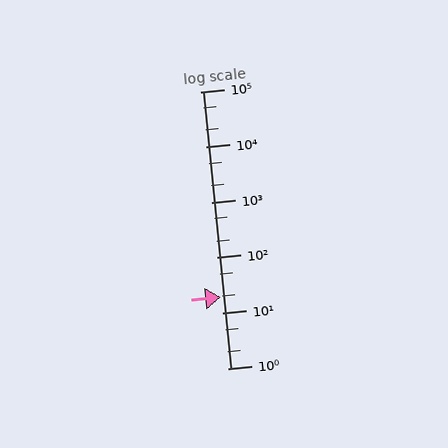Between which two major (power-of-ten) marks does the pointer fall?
The pointer is between 10 and 100.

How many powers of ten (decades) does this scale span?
The scale spans 5 decades, from 1 to 100000.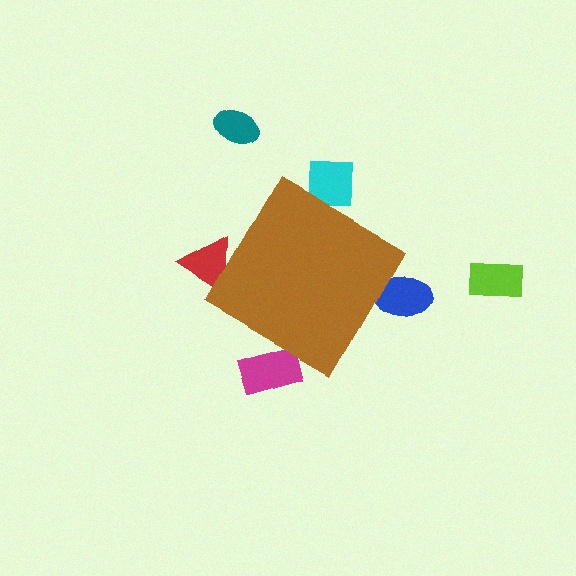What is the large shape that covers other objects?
A brown diamond.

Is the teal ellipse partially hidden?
No, the teal ellipse is fully visible.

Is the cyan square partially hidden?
Yes, the cyan square is partially hidden behind the brown diamond.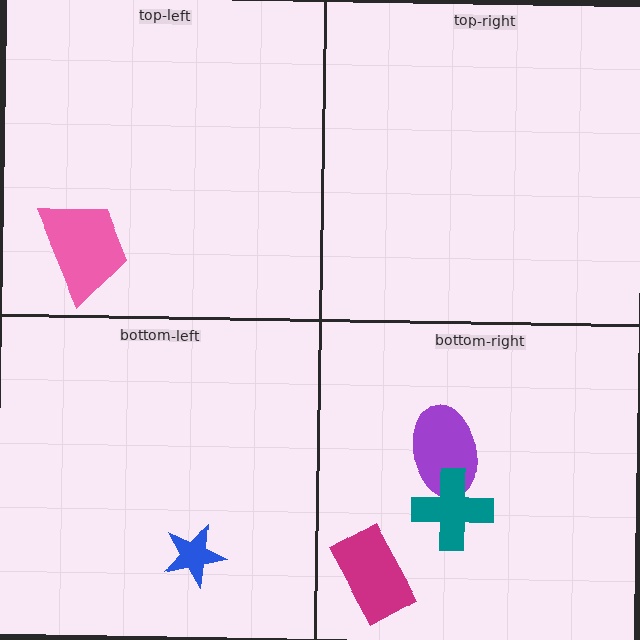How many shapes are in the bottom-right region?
3.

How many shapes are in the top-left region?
1.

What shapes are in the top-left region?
The pink trapezoid.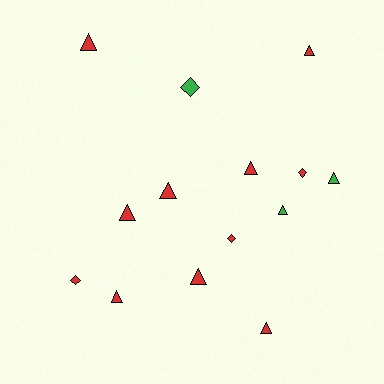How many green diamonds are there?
There is 1 green diamond.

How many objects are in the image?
There are 14 objects.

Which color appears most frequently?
Red, with 11 objects.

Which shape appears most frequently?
Triangle, with 10 objects.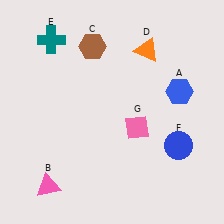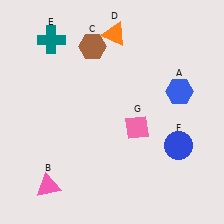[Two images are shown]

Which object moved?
The orange triangle (D) moved left.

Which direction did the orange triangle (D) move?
The orange triangle (D) moved left.